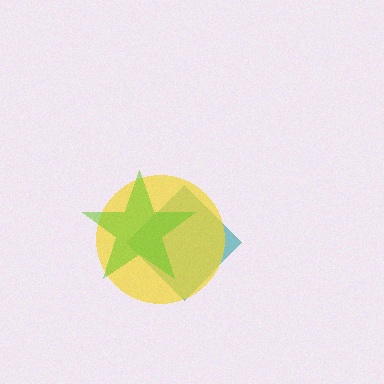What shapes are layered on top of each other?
The layered shapes are: a teal diamond, a yellow circle, a lime star.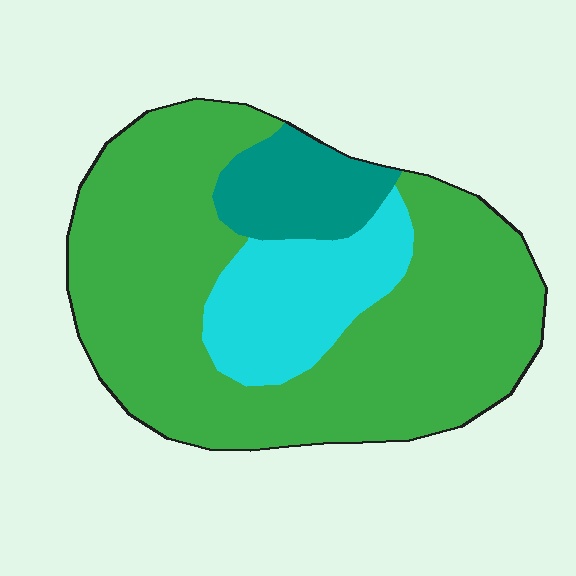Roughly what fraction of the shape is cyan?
Cyan takes up about one sixth (1/6) of the shape.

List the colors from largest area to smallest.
From largest to smallest: green, cyan, teal.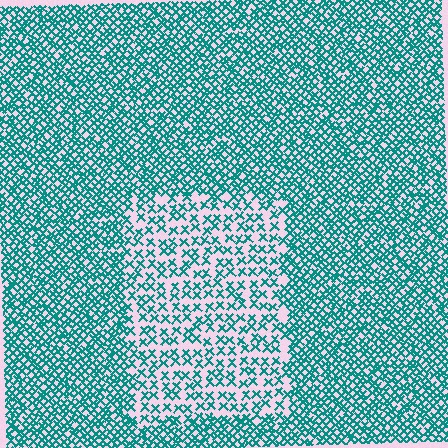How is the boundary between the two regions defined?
The boundary is defined by a change in element density (approximately 2.1x ratio). All elements are the same color, size, and shape.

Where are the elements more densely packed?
The elements are more densely packed outside the rectangle boundary.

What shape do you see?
I see a rectangle.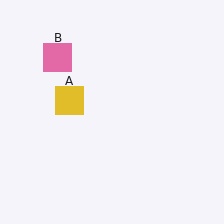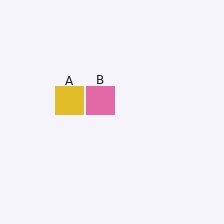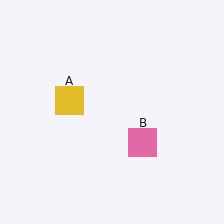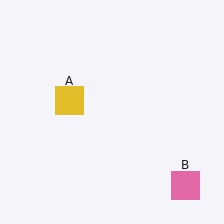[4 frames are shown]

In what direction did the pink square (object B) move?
The pink square (object B) moved down and to the right.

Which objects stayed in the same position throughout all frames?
Yellow square (object A) remained stationary.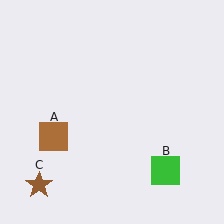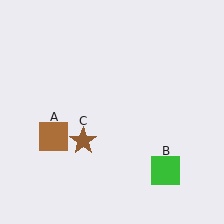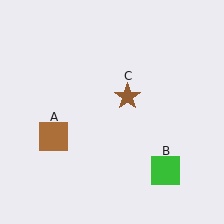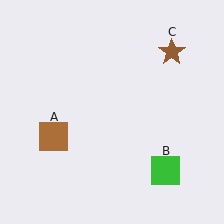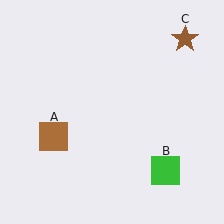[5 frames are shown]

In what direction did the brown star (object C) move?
The brown star (object C) moved up and to the right.